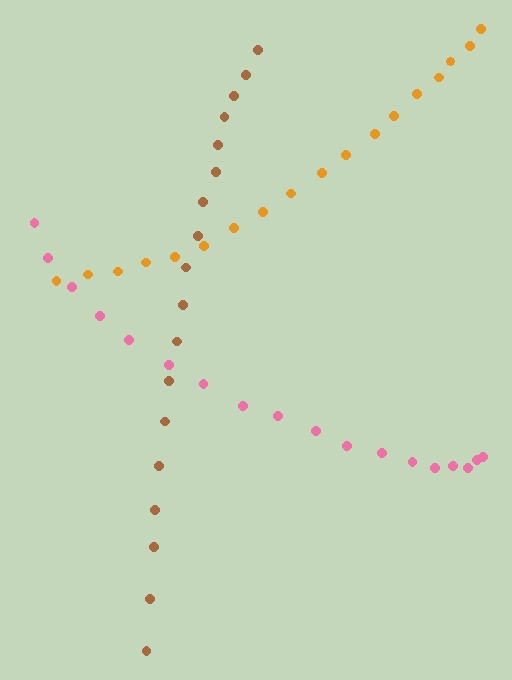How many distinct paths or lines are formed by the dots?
There are 3 distinct paths.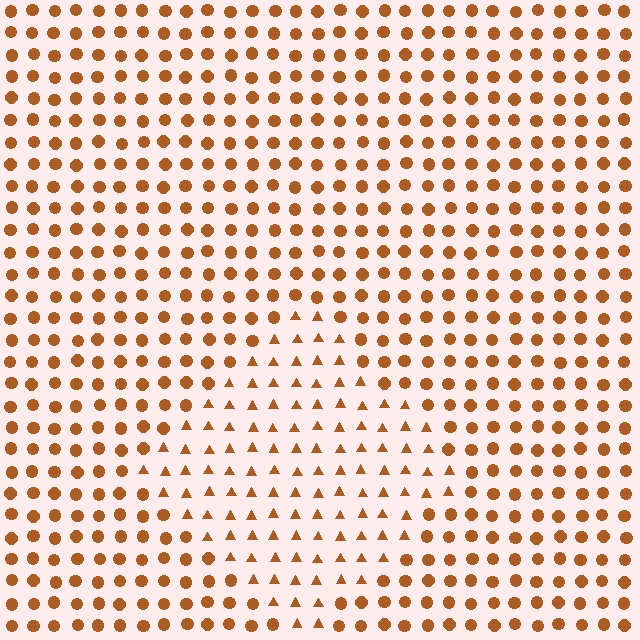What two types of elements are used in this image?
The image uses triangles inside the diamond region and circles outside it.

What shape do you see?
I see a diamond.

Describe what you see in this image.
The image is filled with small brown elements arranged in a uniform grid. A diamond-shaped region contains triangles, while the surrounding area contains circles. The boundary is defined purely by the change in element shape.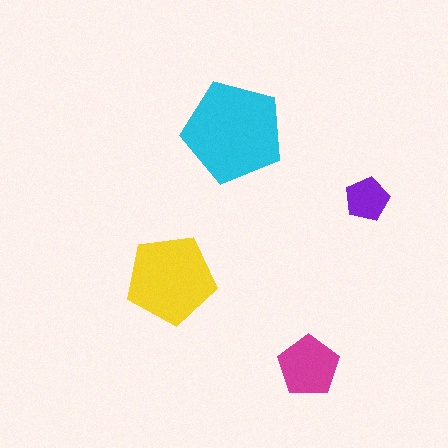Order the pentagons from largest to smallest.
the cyan one, the yellow one, the magenta one, the purple one.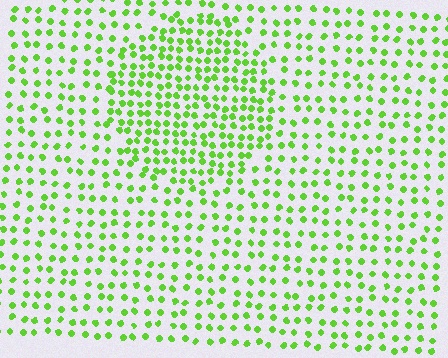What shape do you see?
I see a circle.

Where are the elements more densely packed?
The elements are more densely packed inside the circle boundary.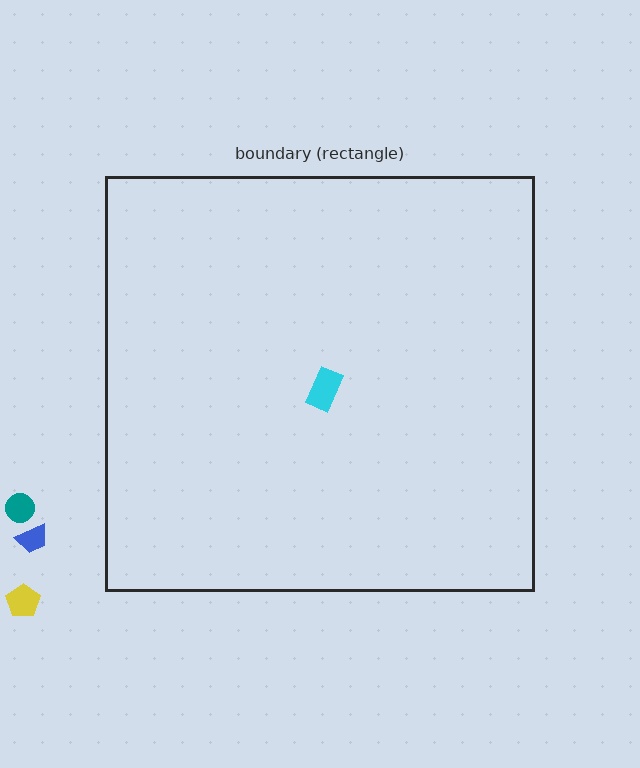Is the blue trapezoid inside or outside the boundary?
Outside.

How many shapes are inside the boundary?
1 inside, 3 outside.